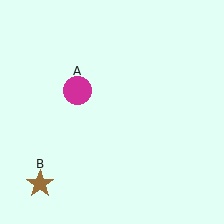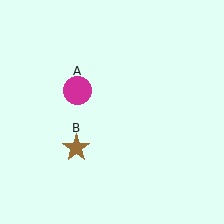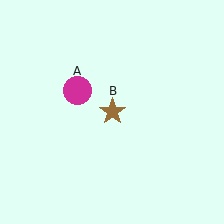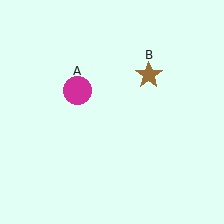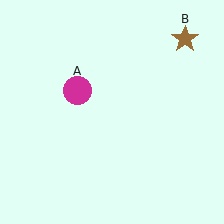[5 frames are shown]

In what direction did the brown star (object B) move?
The brown star (object B) moved up and to the right.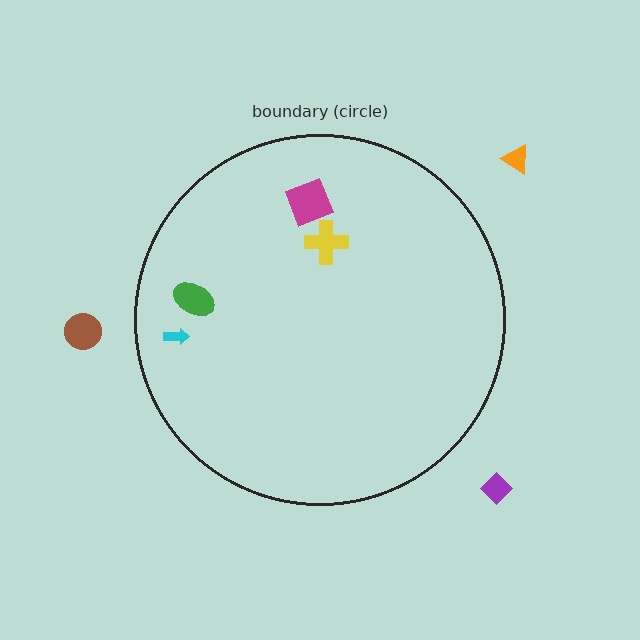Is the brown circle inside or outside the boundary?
Outside.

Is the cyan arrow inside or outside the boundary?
Inside.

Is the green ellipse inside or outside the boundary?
Inside.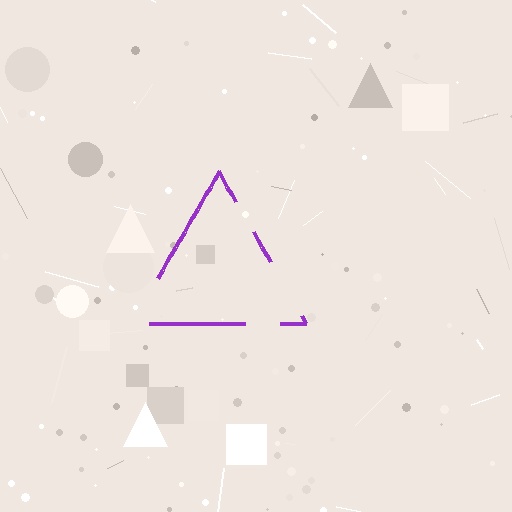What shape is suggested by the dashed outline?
The dashed outline suggests a triangle.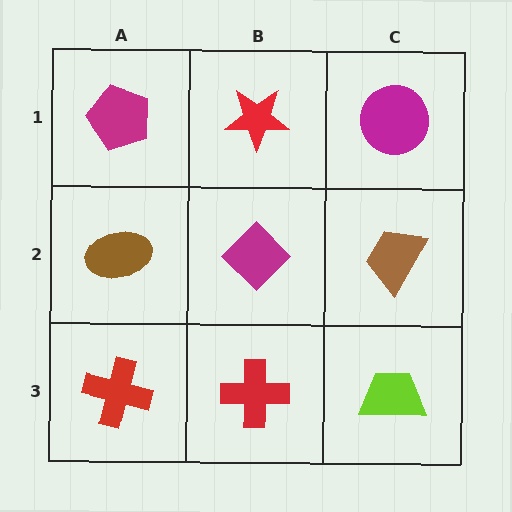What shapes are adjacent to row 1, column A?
A brown ellipse (row 2, column A), a red star (row 1, column B).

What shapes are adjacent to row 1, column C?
A brown trapezoid (row 2, column C), a red star (row 1, column B).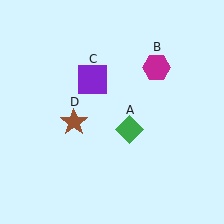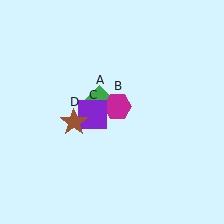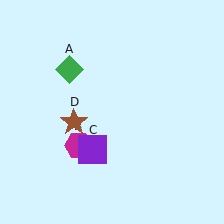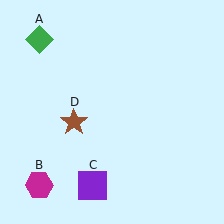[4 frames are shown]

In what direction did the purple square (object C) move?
The purple square (object C) moved down.